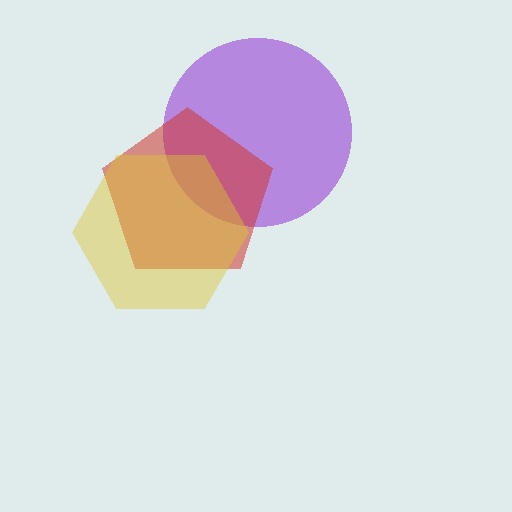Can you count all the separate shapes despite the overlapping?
Yes, there are 3 separate shapes.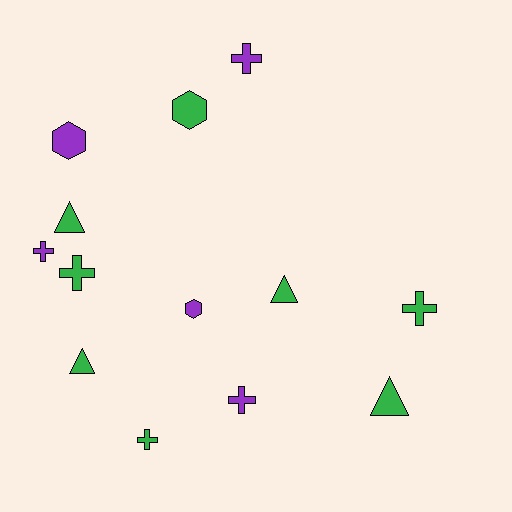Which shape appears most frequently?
Cross, with 6 objects.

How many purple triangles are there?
There are no purple triangles.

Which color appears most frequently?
Green, with 8 objects.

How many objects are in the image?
There are 13 objects.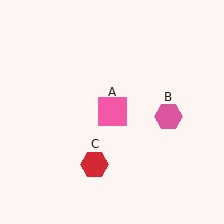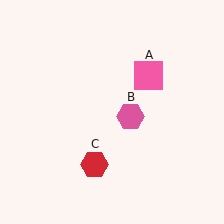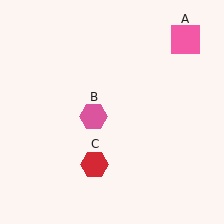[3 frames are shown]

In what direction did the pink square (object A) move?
The pink square (object A) moved up and to the right.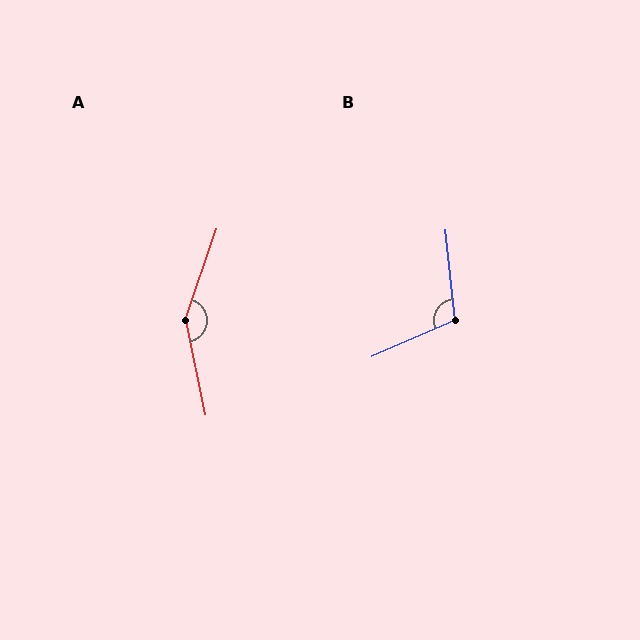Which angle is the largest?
A, at approximately 150 degrees.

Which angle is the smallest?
B, at approximately 108 degrees.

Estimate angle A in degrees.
Approximately 150 degrees.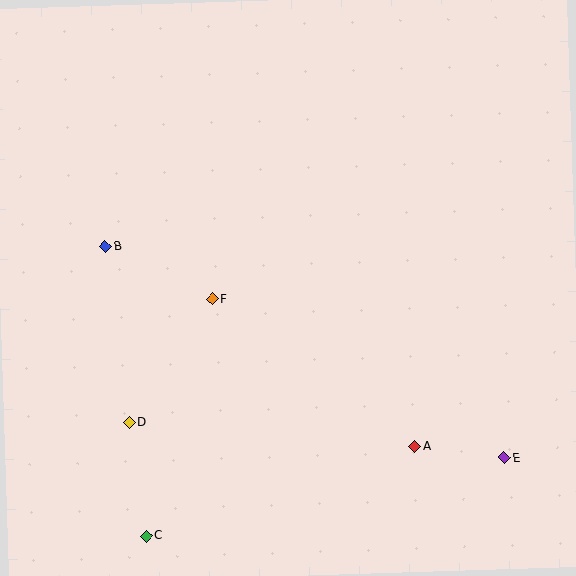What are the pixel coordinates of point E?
Point E is at (504, 458).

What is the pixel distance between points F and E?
The distance between F and E is 332 pixels.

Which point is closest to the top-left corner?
Point B is closest to the top-left corner.